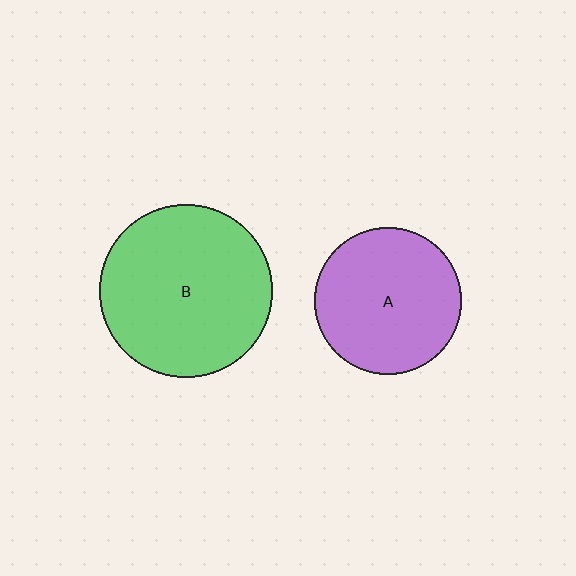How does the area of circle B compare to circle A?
Approximately 1.4 times.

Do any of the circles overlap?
No, none of the circles overlap.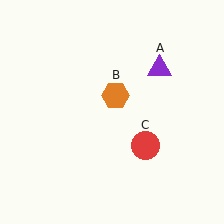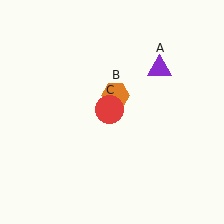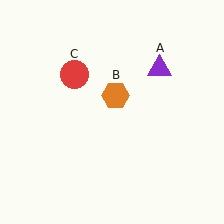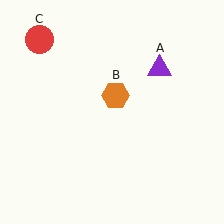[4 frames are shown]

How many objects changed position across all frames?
1 object changed position: red circle (object C).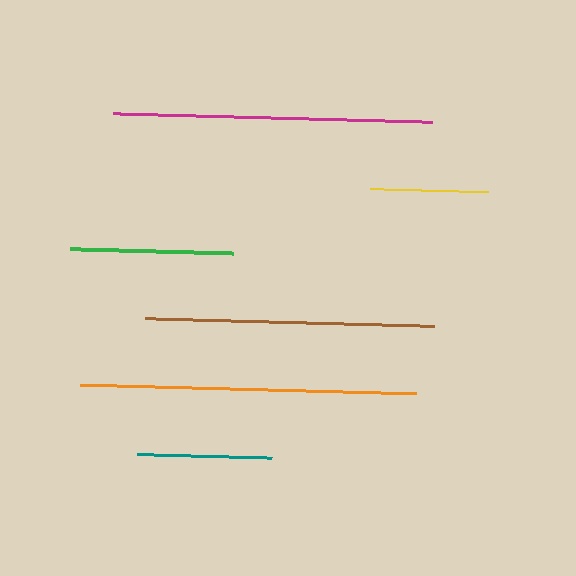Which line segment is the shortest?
The yellow line is the shortest at approximately 117 pixels.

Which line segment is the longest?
The orange line is the longest at approximately 336 pixels.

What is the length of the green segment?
The green segment is approximately 163 pixels long.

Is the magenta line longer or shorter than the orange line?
The orange line is longer than the magenta line.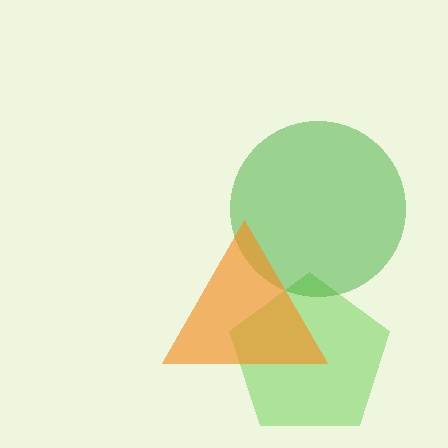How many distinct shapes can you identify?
There are 3 distinct shapes: a lime pentagon, a green circle, an orange triangle.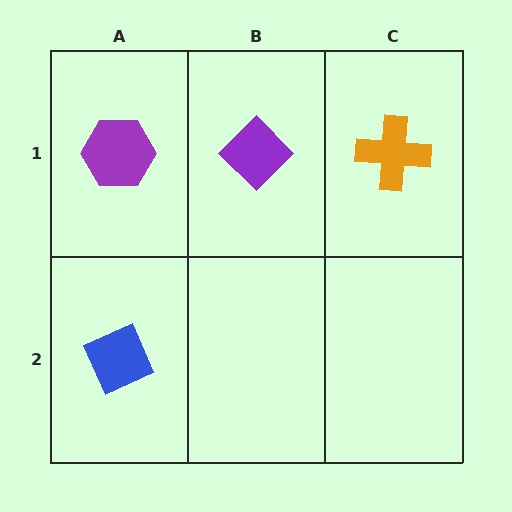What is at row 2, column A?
A blue diamond.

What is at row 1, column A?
A purple hexagon.